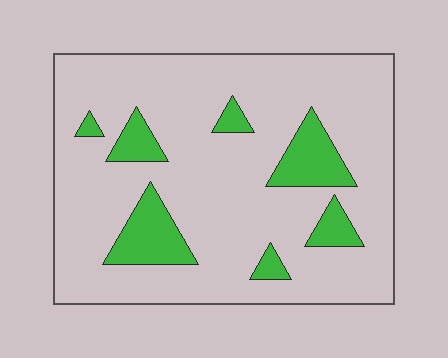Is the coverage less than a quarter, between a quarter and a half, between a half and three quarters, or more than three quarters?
Less than a quarter.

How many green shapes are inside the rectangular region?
7.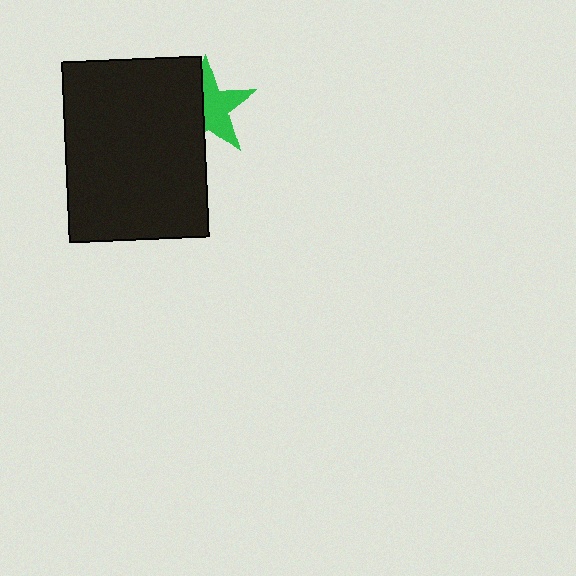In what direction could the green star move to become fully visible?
The green star could move right. That would shift it out from behind the black rectangle entirely.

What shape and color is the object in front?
The object in front is a black rectangle.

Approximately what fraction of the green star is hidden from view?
Roughly 43% of the green star is hidden behind the black rectangle.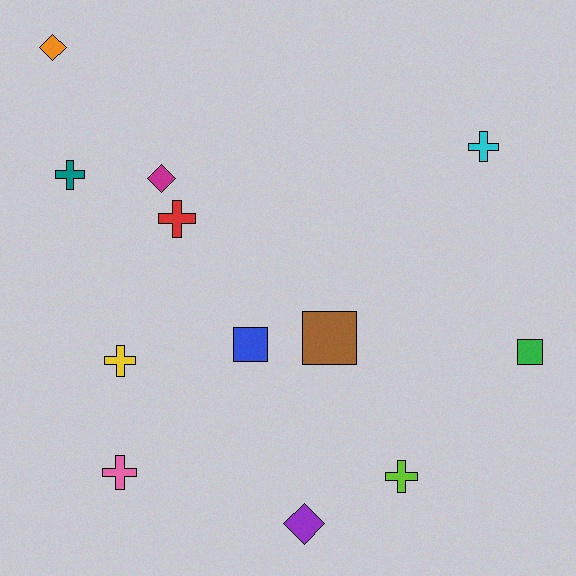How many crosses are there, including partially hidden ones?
There are 6 crosses.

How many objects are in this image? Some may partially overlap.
There are 12 objects.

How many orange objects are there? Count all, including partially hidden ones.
There is 1 orange object.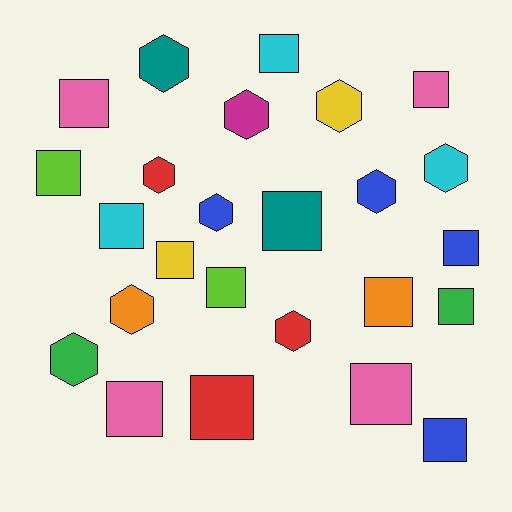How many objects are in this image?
There are 25 objects.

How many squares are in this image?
There are 15 squares.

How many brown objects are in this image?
There are no brown objects.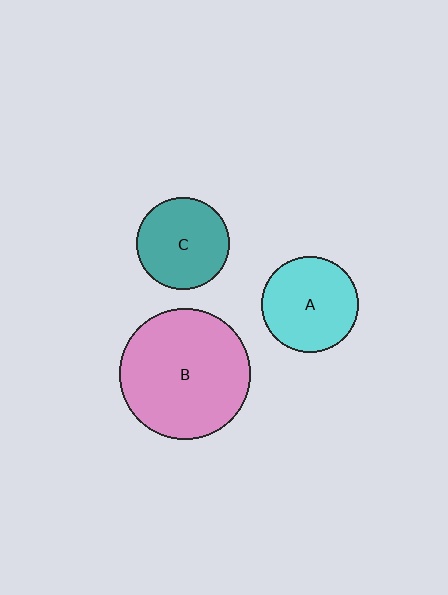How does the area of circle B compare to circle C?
Approximately 2.0 times.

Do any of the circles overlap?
No, none of the circles overlap.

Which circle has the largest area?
Circle B (pink).